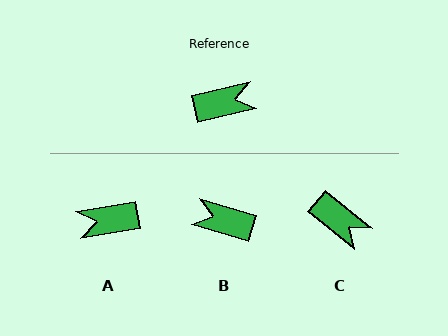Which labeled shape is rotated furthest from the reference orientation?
A, about 176 degrees away.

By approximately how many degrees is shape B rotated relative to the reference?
Approximately 150 degrees counter-clockwise.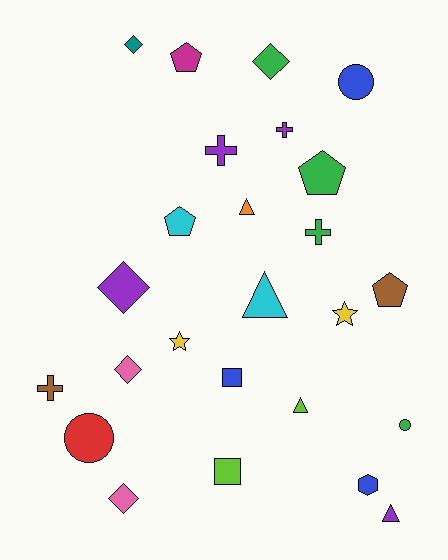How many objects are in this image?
There are 25 objects.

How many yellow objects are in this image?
There are 2 yellow objects.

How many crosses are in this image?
There are 4 crosses.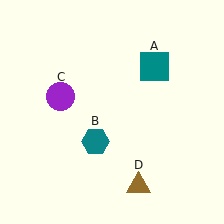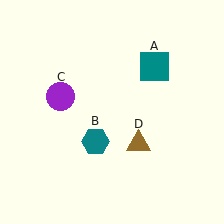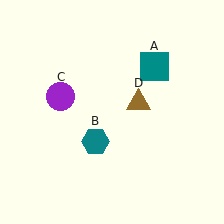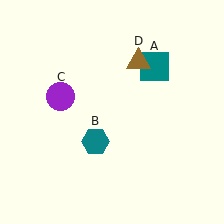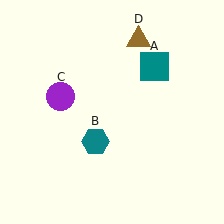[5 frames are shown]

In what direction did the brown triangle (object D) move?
The brown triangle (object D) moved up.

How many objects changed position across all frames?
1 object changed position: brown triangle (object D).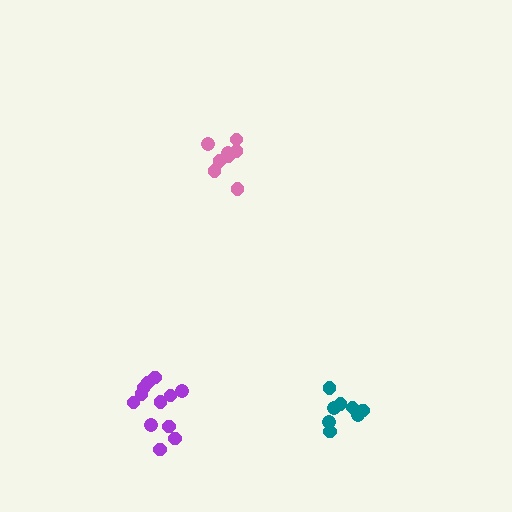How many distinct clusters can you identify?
There are 3 distinct clusters.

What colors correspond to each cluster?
The clusters are colored: pink, purple, teal.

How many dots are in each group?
Group 1: 8 dots, Group 2: 12 dots, Group 3: 8 dots (28 total).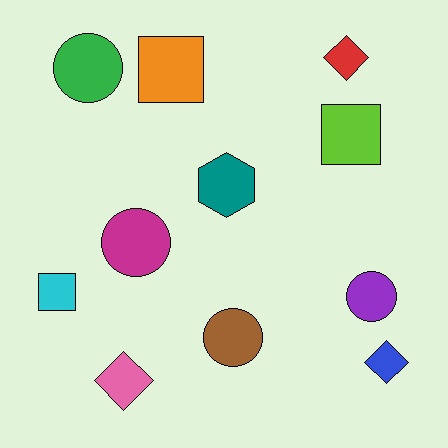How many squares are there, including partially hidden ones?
There are 3 squares.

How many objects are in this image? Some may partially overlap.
There are 11 objects.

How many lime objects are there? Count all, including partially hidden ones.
There is 1 lime object.